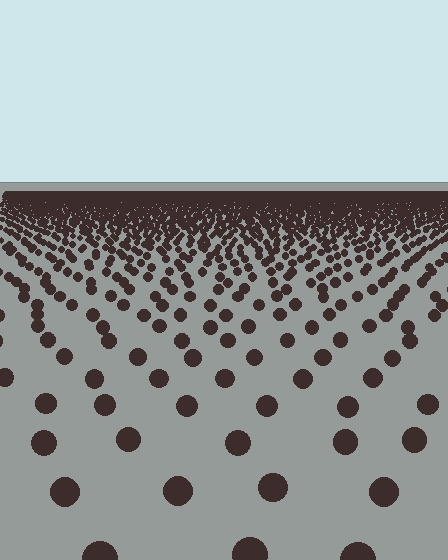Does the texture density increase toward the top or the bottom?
Density increases toward the top.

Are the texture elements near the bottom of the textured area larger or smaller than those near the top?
Larger. Near the bottom, elements are closer to the viewer and appear at a bigger on-screen size.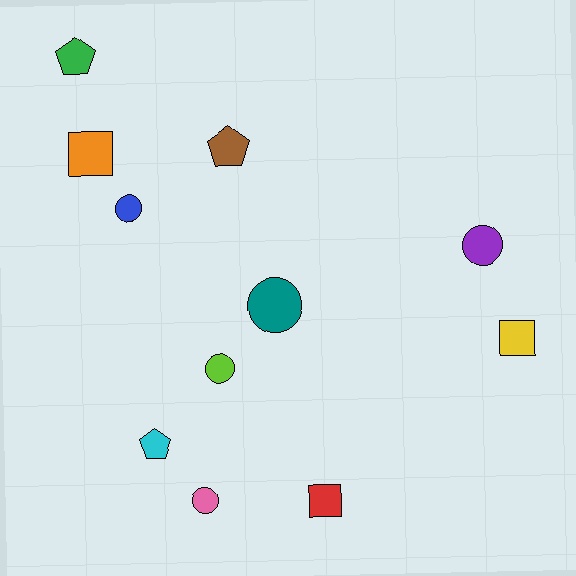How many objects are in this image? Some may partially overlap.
There are 11 objects.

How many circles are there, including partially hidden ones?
There are 5 circles.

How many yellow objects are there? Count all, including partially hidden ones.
There is 1 yellow object.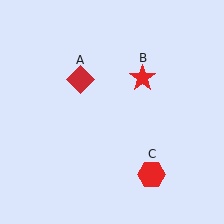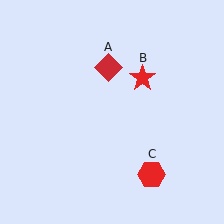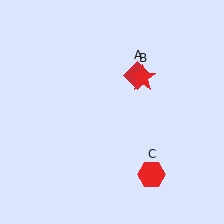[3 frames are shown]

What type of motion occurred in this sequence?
The red diamond (object A) rotated clockwise around the center of the scene.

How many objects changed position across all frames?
1 object changed position: red diamond (object A).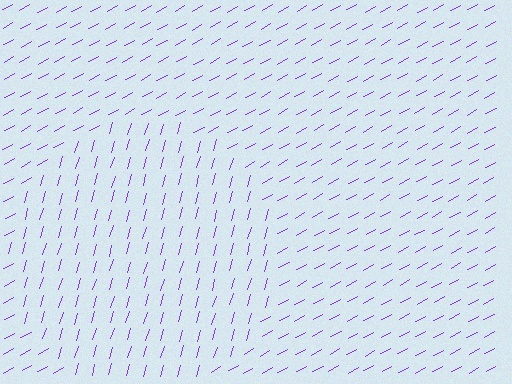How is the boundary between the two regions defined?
The boundary is defined purely by a change in line orientation (approximately 45 degrees difference). All lines are the same color and thickness.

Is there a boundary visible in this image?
Yes, there is a texture boundary formed by a change in line orientation.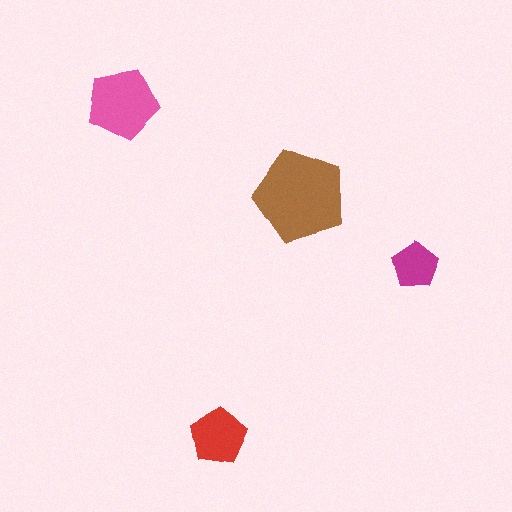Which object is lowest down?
The red pentagon is bottommost.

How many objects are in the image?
There are 4 objects in the image.